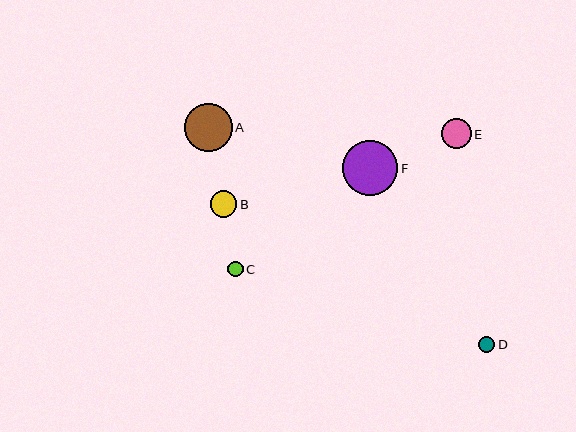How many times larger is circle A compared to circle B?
Circle A is approximately 1.8 times the size of circle B.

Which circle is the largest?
Circle F is the largest with a size of approximately 55 pixels.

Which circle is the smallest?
Circle C is the smallest with a size of approximately 15 pixels.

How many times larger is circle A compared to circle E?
Circle A is approximately 1.6 times the size of circle E.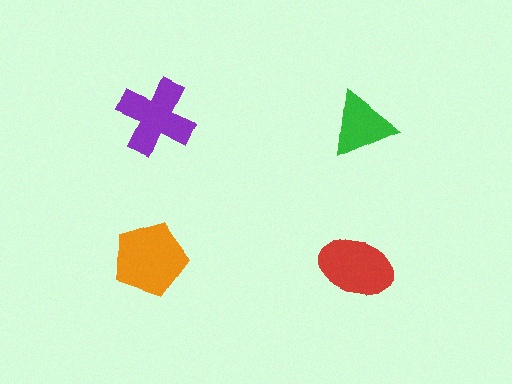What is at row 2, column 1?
An orange pentagon.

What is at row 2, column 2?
A red ellipse.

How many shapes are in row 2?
2 shapes.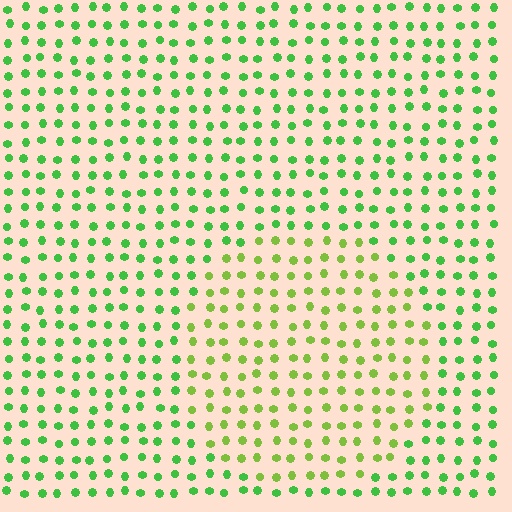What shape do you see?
I see a circle.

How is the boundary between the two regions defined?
The boundary is defined purely by a slight shift in hue (about 31 degrees). Spacing, size, and orientation are identical on both sides.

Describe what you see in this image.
The image is filled with small green elements in a uniform arrangement. A circle-shaped region is visible where the elements are tinted to a slightly different hue, forming a subtle color boundary.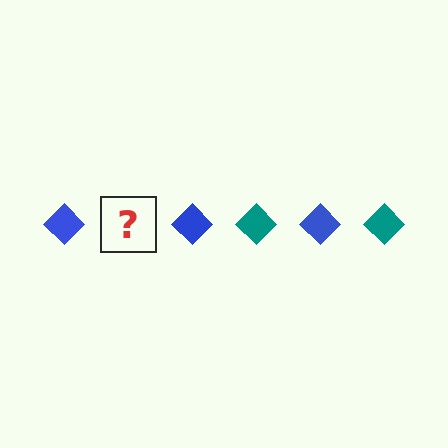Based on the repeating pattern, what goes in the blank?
The blank should be a teal diamond.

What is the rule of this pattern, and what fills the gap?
The rule is that the pattern cycles through blue, teal diamonds. The gap should be filled with a teal diamond.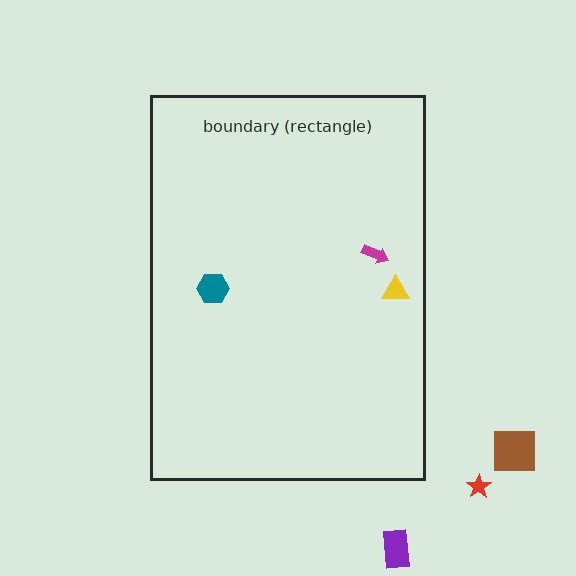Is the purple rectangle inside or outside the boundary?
Outside.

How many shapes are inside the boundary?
3 inside, 3 outside.